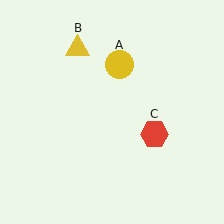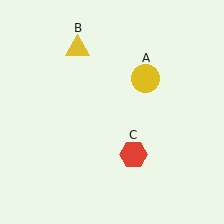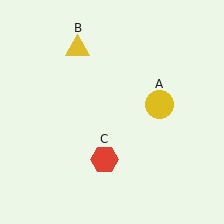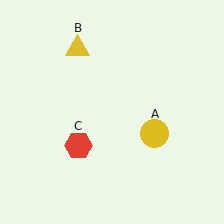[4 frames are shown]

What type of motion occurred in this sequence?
The yellow circle (object A), red hexagon (object C) rotated clockwise around the center of the scene.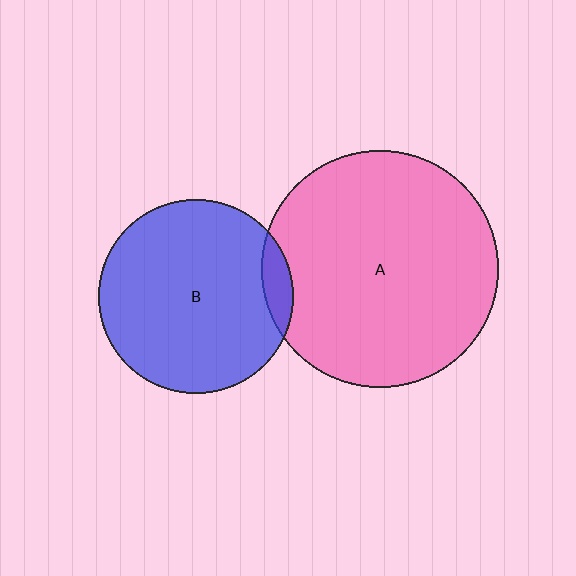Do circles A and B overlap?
Yes.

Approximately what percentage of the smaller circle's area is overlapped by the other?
Approximately 5%.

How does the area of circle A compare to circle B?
Approximately 1.5 times.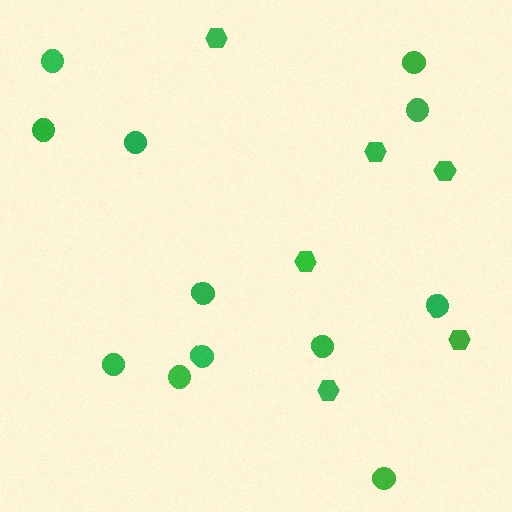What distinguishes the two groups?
There are 2 groups: one group of hexagons (6) and one group of circles (12).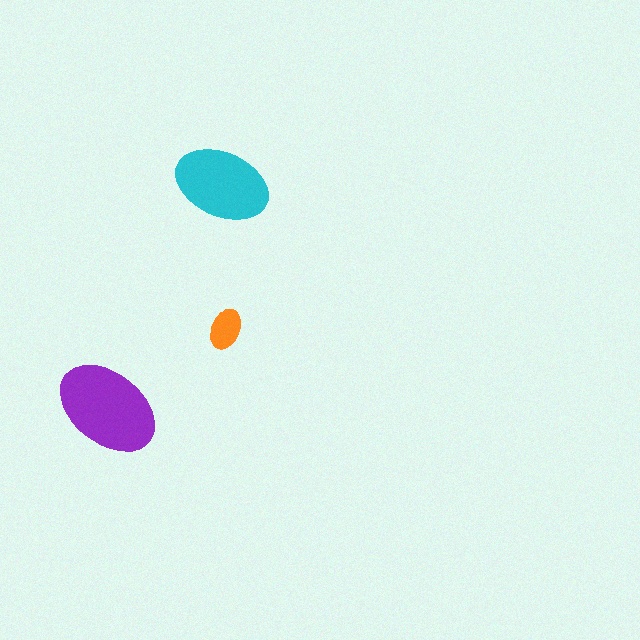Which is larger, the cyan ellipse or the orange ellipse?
The cyan one.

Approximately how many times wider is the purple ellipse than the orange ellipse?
About 2.5 times wider.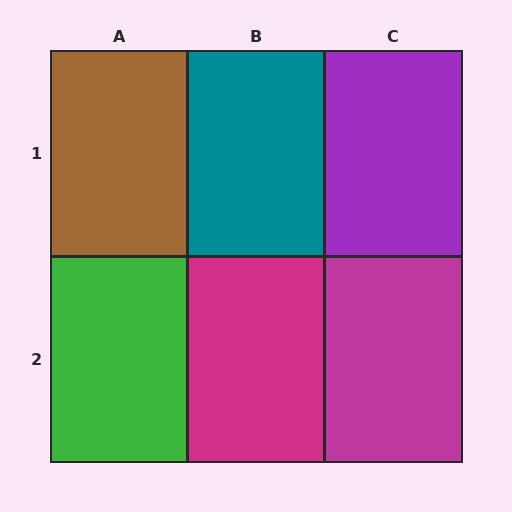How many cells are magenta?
2 cells are magenta.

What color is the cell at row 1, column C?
Purple.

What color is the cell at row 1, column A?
Brown.